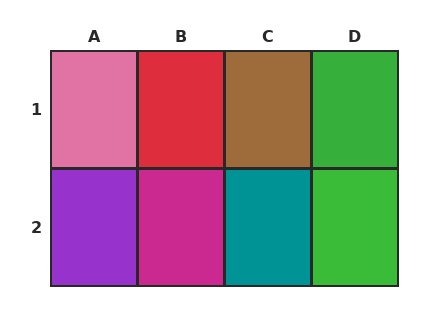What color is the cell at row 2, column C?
Teal.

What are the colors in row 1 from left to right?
Pink, red, brown, green.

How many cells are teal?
1 cell is teal.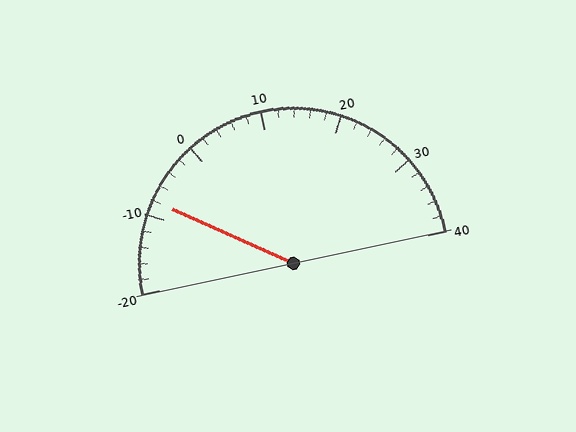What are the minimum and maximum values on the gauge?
The gauge ranges from -20 to 40.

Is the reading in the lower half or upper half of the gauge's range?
The reading is in the lower half of the range (-20 to 40).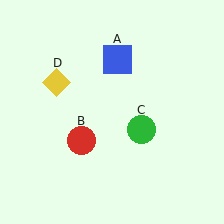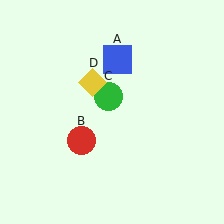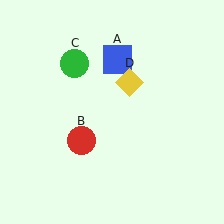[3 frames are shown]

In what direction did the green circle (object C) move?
The green circle (object C) moved up and to the left.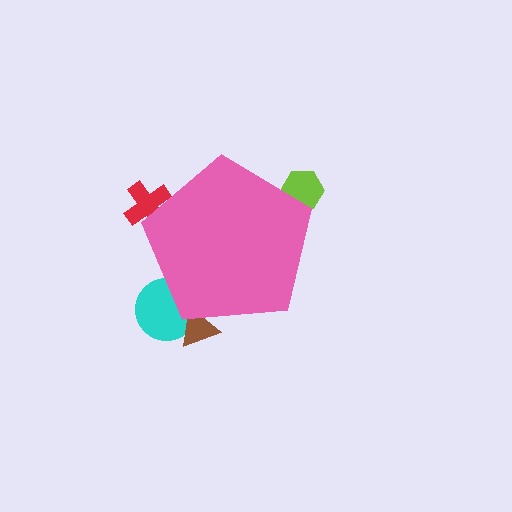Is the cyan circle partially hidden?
Yes, the cyan circle is partially hidden behind the pink pentagon.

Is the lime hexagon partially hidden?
Yes, the lime hexagon is partially hidden behind the pink pentagon.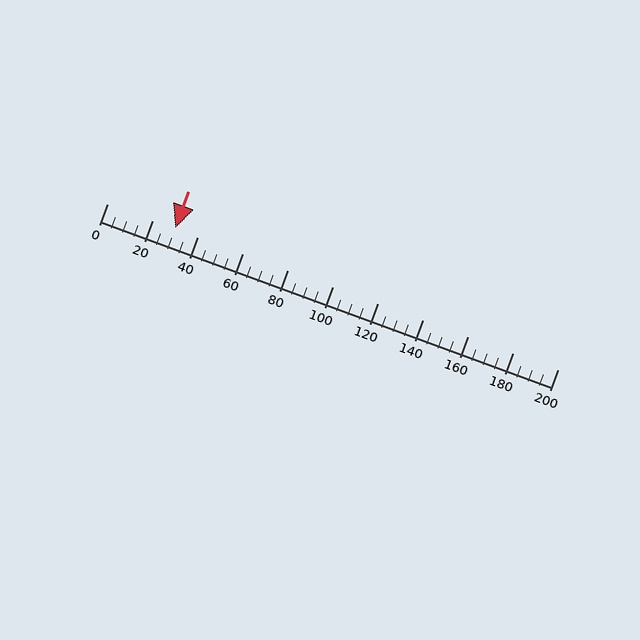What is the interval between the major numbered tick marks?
The major tick marks are spaced 20 units apart.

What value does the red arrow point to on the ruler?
The red arrow points to approximately 30.